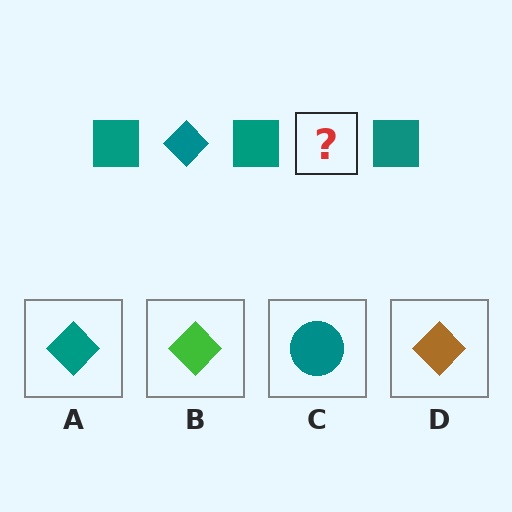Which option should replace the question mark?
Option A.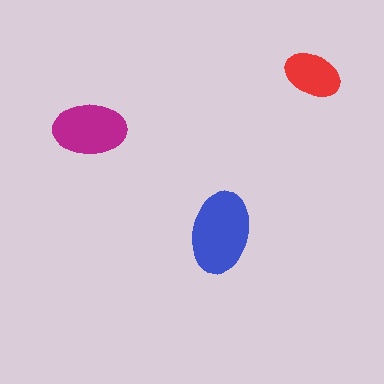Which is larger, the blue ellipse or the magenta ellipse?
The blue one.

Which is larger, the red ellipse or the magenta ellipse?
The magenta one.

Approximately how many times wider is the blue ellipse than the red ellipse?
About 1.5 times wider.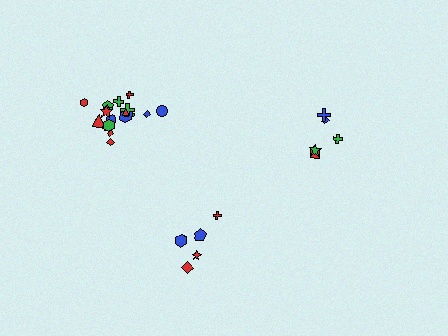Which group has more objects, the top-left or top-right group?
The top-left group.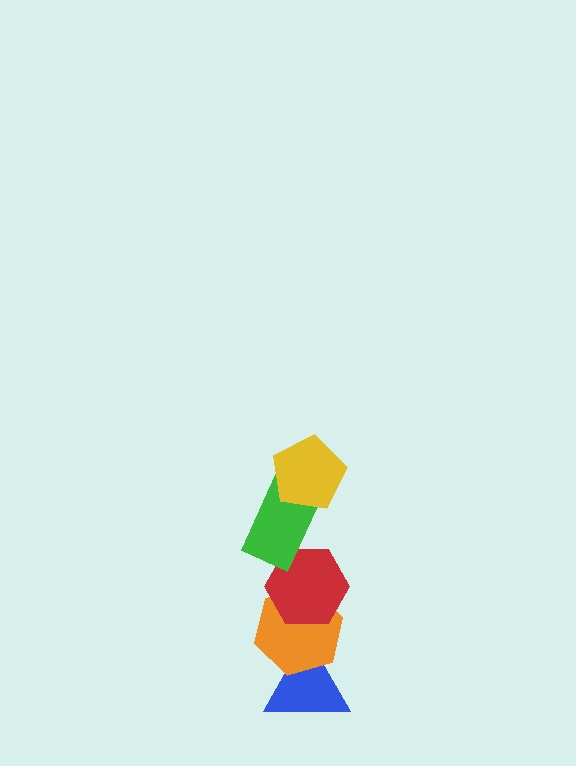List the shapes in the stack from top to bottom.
From top to bottom: the yellow pentagon, the green rectangle, the red hexagon, the orange hexagon, the blue triangle.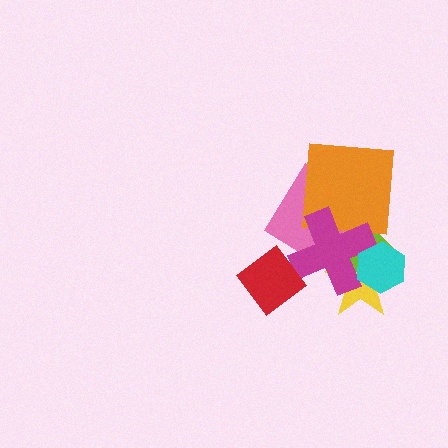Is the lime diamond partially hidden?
Yes, it is partially covered by another shape.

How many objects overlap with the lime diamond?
3 objects overlap with the lime diamond.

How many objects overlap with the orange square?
2 objects overlap with the orange square.